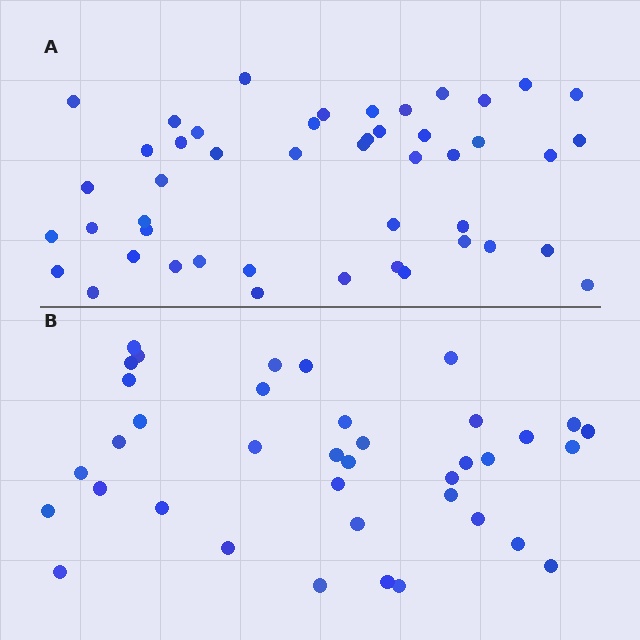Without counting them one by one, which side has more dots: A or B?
Region A (the top region) has more dots.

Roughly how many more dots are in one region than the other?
Region A has roughly 8 or so more dots than region B.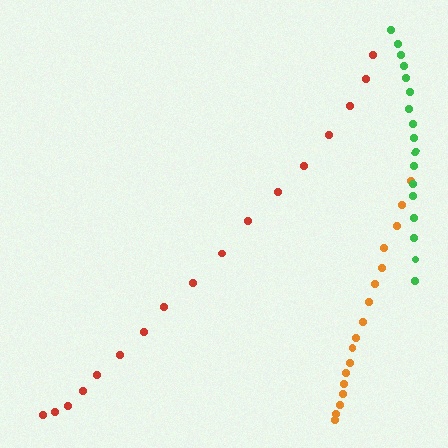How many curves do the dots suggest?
There are 3 distinct paths.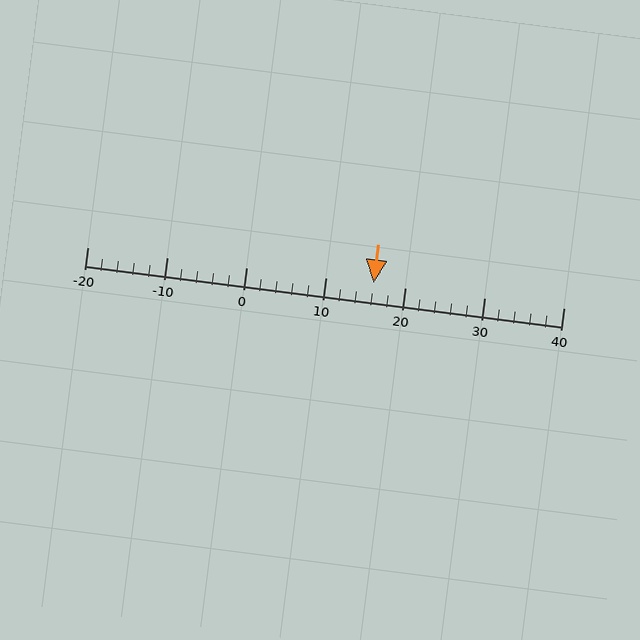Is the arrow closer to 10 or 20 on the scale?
The arrow is closer to 20.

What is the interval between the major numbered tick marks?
The major tick marks are spaced 10 units apart.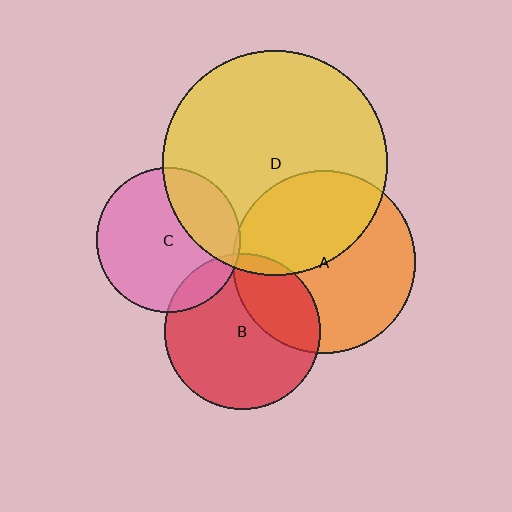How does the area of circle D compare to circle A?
Approximately 1.5 times.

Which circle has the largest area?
Circle D (yellow).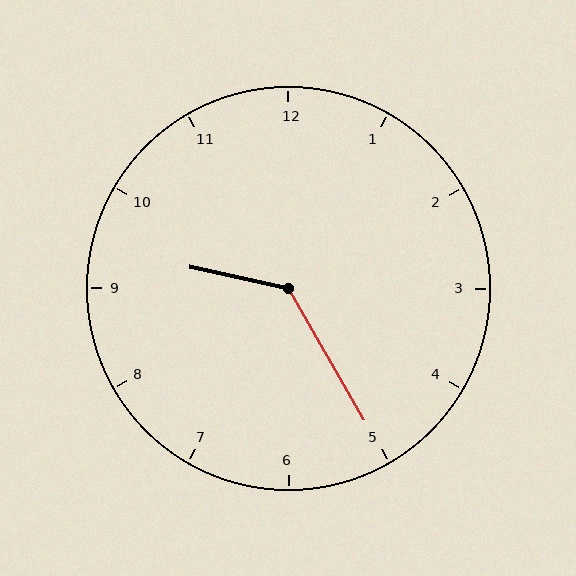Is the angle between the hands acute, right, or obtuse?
It is obtuse.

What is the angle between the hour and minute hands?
Approximately 132 degrees.